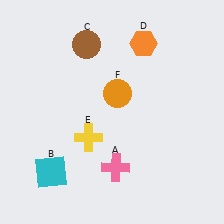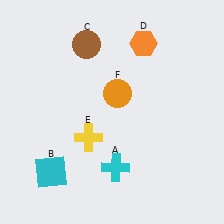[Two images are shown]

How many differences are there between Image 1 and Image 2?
There is 1 difference between the two images.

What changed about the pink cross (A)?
In Image 1, A is pink. In Image 2, it changed to cyan.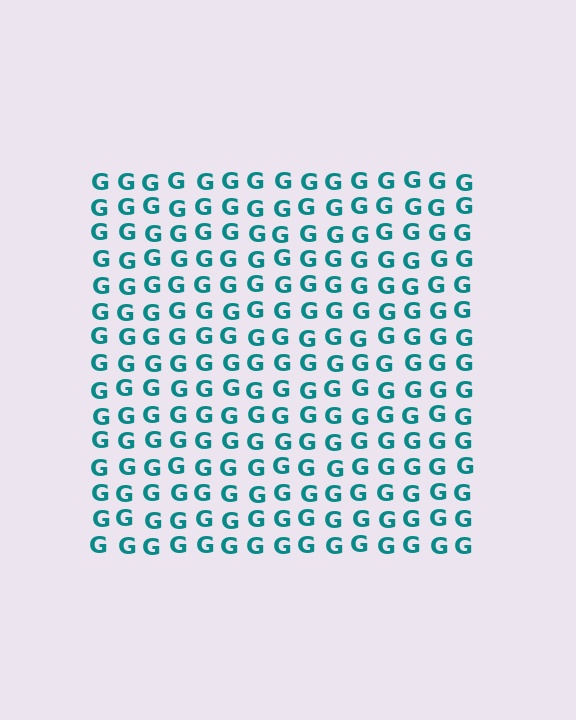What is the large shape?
The large shape is a square.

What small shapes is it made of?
It is made of small letter G's.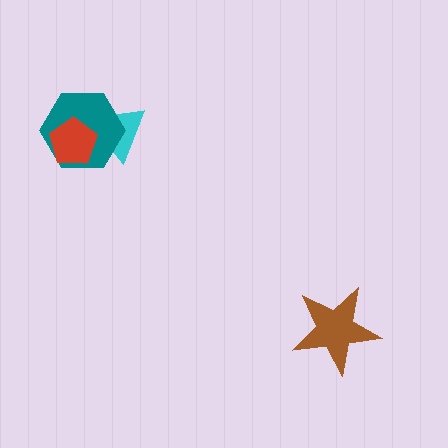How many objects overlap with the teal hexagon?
2 objects overlap with the teal hexagon.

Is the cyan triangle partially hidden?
Yes, it is partially covered by another shape.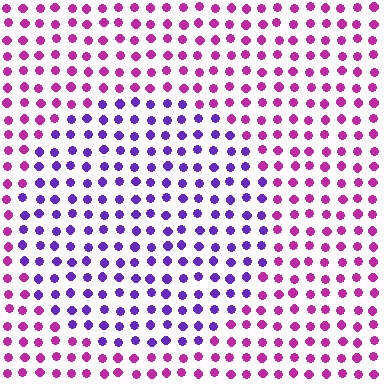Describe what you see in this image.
The image is filled with small magenta elements in a uniform arrangement. A circle-shaped region is visible where the elements are tinted to a slightly different hue, forming a subtle color boundary.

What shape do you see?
I see a circle.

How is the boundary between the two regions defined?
The boundary is defined purely by a slight shift in hue (about 46 degrees). Spacing, size, and orientation are identical on both sides.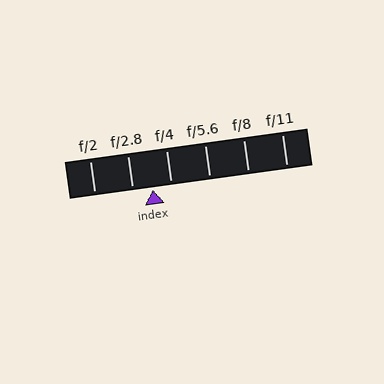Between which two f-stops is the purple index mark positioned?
The index mark is between f/2.8 and f/4.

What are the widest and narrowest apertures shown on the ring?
The widest aperture shown is f/2 and the narrowest is f/11.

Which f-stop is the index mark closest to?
The index mark is closest to f/4.